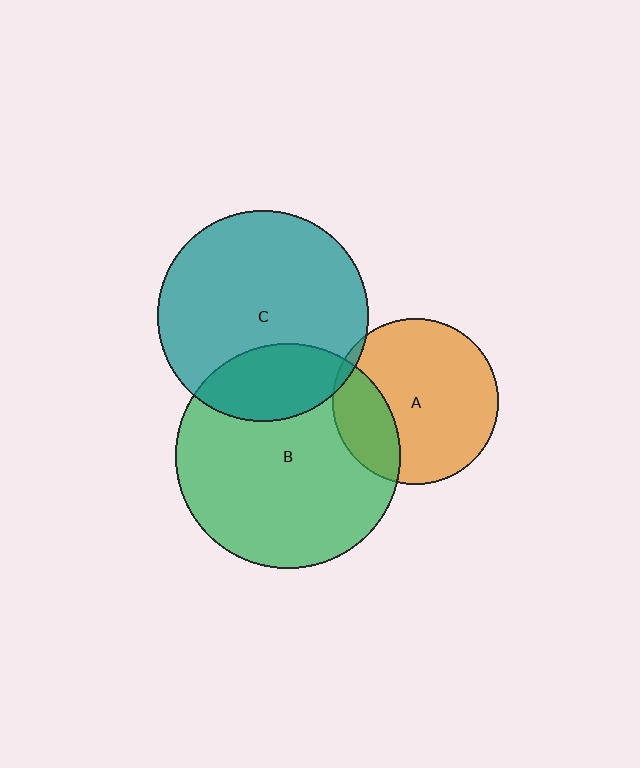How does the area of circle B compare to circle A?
Approximately 1.8 times.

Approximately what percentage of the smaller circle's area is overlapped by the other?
Approximately 25%.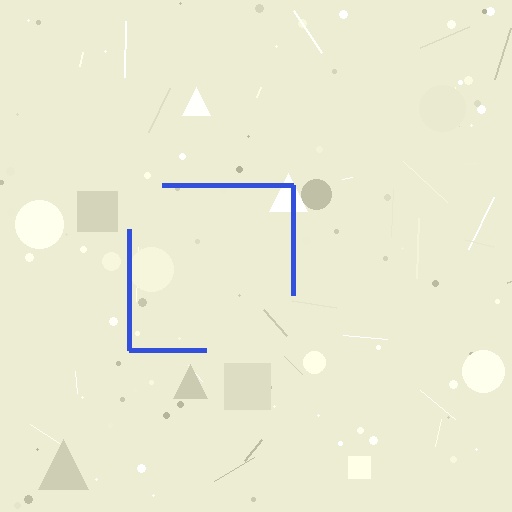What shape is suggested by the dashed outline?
The dashed outline suggests a square.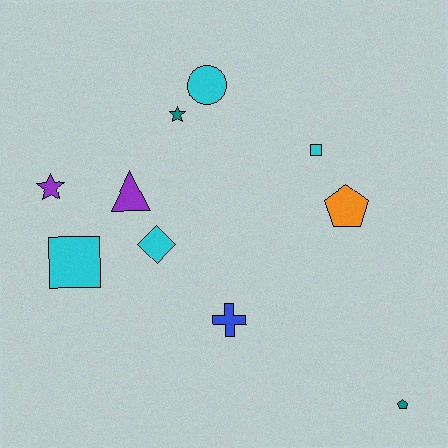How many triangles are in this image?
There is 1 triangle.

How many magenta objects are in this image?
There are no magenta objects.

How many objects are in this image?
There are 10 objects.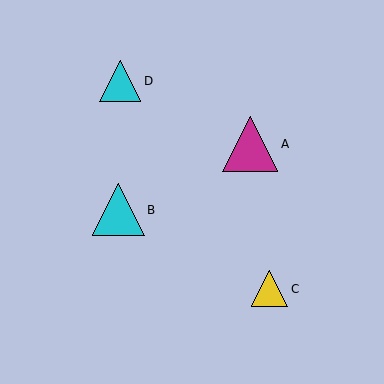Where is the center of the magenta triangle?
The center of the magenta triangle is at (250, 144).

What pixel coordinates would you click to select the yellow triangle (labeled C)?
Click at (270, 289) to select the yellow triangle C.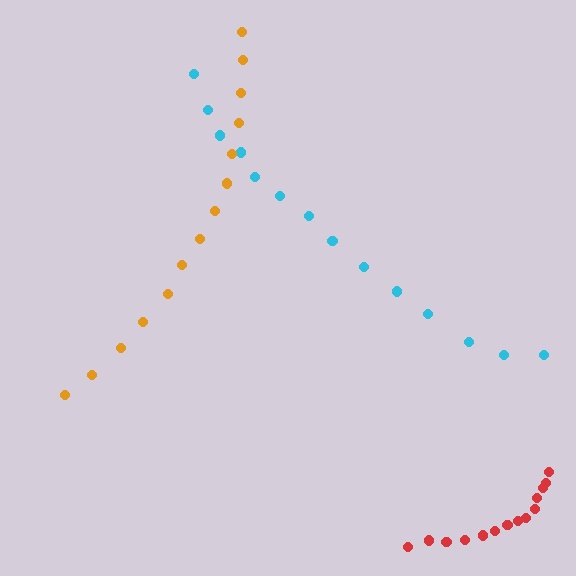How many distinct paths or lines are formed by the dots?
There are 3 distinct paths.